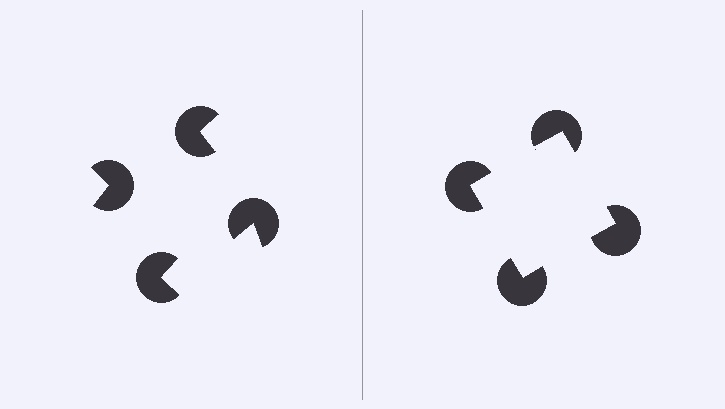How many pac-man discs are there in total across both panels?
8 — 4 on each side.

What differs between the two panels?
The pac-man discs are positioned identically on both sides; only the wedge orientations differ. On the right they align to a square; on the left they are misaligned.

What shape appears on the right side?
An illusory square.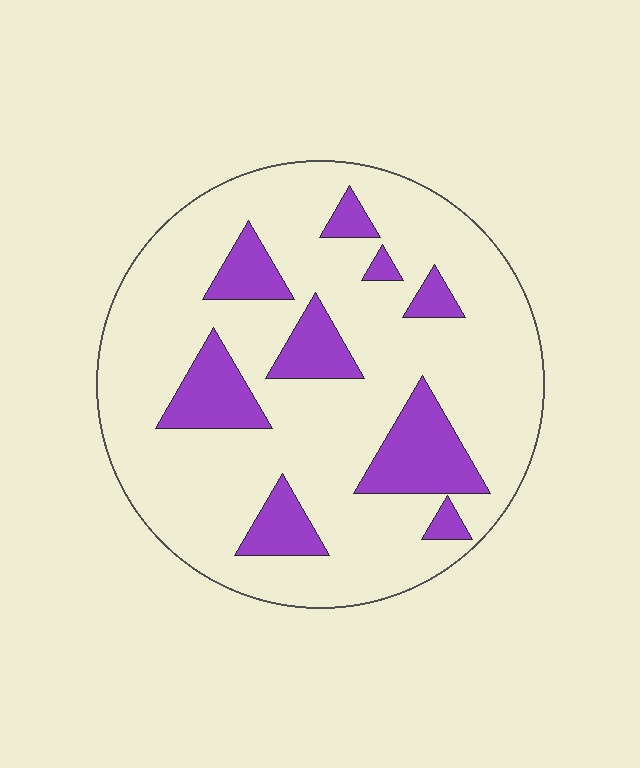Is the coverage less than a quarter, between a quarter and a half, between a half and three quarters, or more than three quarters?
Less than a quarter.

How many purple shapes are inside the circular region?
9.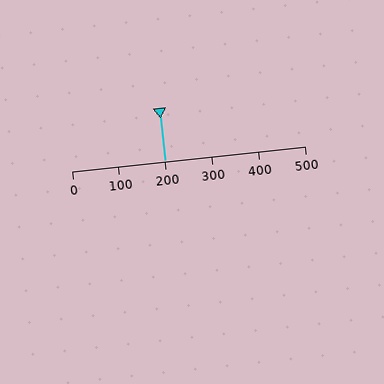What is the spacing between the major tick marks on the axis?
The major ticks are spaced 100 apart.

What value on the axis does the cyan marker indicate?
The marker indicates approximately 200.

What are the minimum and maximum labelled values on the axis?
The axis runs from 0 to 500.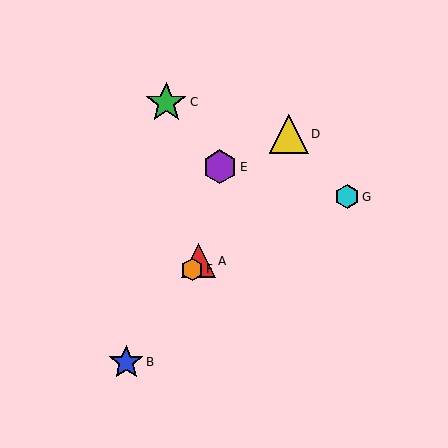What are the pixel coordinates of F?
Object F is at (192, 269).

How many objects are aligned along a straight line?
4 objects (A, B, D, F) are aligned along a straight line.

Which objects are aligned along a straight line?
Objects A, B, D, F are aligned along a straight line.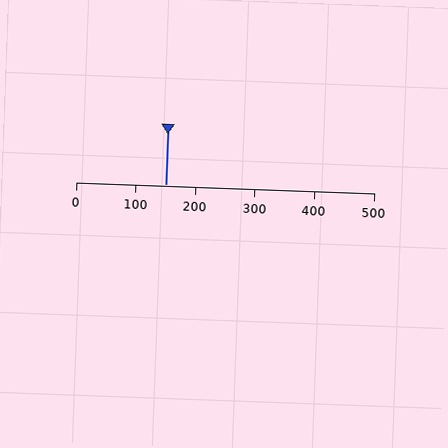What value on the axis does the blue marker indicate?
The marker indicates approximately 150.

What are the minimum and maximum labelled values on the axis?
The axis runs from 0 to 500.